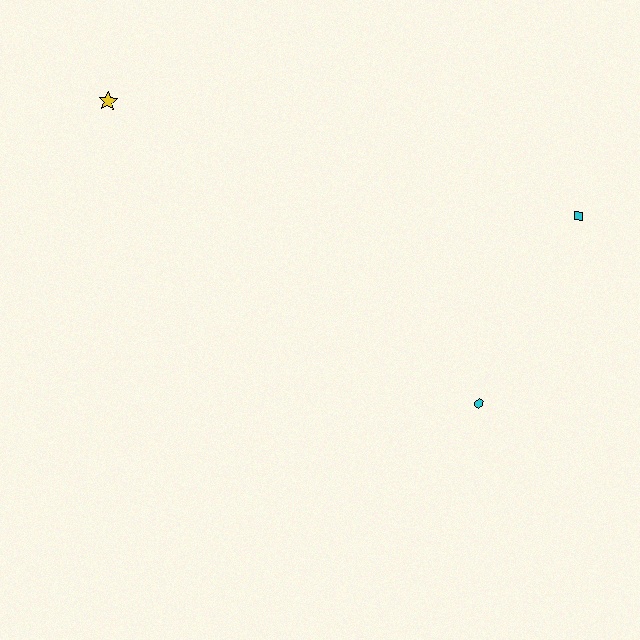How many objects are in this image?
There are 3 objects.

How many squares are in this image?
There is 1 square.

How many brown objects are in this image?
There are no brown objects.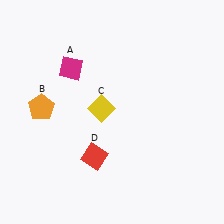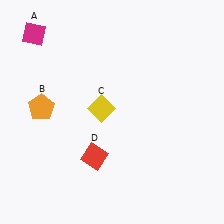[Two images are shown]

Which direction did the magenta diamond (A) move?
The magenta diamond (A) moved left.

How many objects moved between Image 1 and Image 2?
1 object moved between the two images.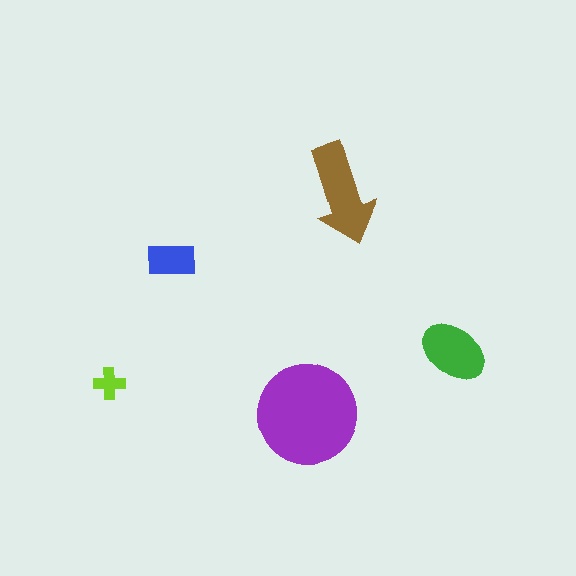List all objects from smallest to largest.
The lime cross, the blue rectangle, the green ellipse, the brown arrow, the purple circle.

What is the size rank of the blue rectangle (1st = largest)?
4th.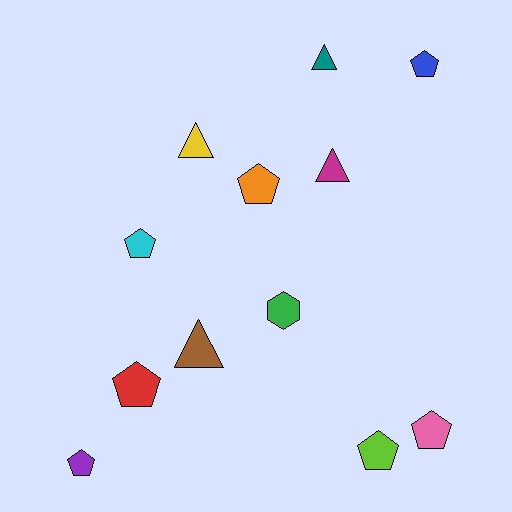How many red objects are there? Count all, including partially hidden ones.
There is 1 red object.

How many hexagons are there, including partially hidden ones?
There is 1 hexagon.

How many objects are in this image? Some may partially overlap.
There are 12 objects.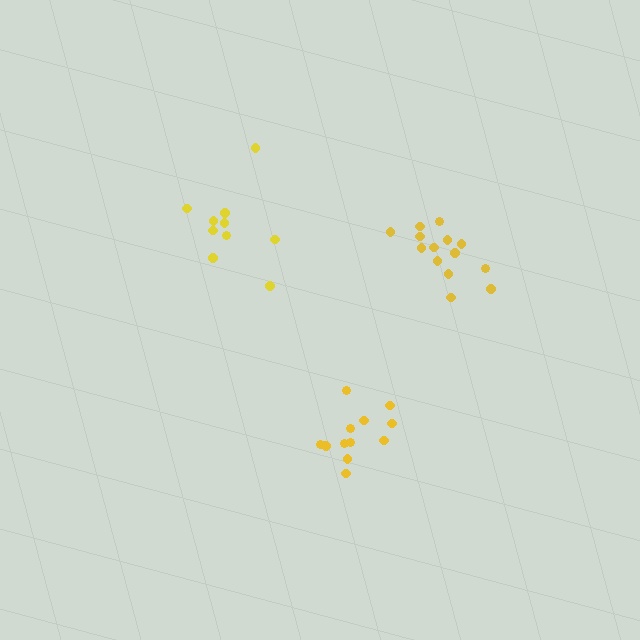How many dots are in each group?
Group 1: 14 dots, Group 2: 10 dots, Group 3: 12 dots (36 total).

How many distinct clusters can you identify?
There are 3 distinct clusters.